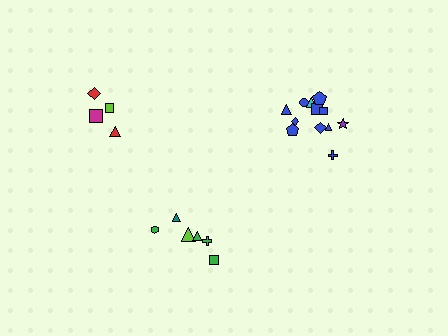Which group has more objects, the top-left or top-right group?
The top-right group.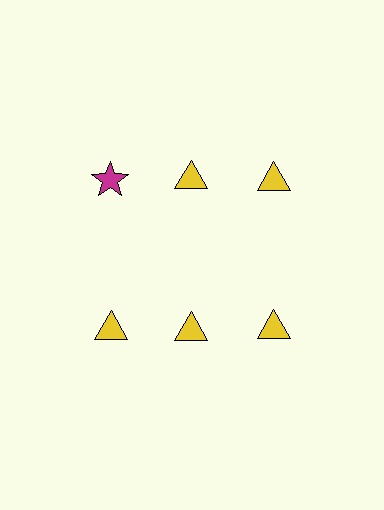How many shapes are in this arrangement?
There are 6 shapes arranged in a grid pattern.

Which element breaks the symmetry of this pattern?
The magenta star in the top row, leftmost column breaks the symmetry. All other shapes are yellow triangles.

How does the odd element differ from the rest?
It differs in both color (magenta instead of yellow) and shape (star instead of triangle).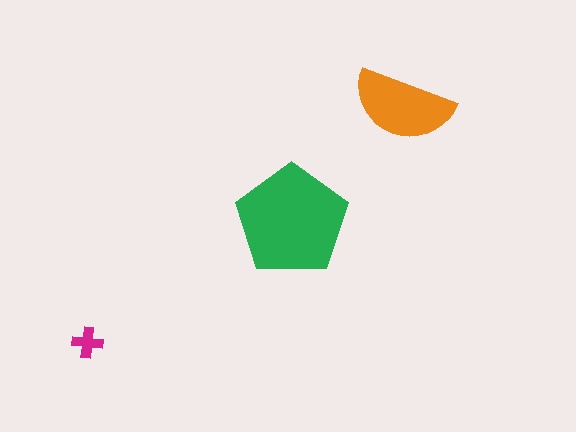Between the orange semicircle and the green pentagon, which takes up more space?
The green pentagon.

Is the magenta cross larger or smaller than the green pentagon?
Smaller.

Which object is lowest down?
The magenta cross is bottommost.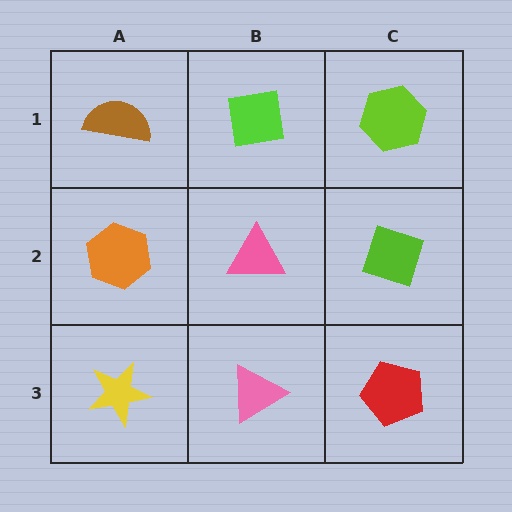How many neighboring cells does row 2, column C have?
3.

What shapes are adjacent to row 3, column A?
An orange hexagon (row 2, column A), a pink triangle (row 3, column B).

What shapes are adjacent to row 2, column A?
A brown semicircle (row 1, column A), a yellow star (row 3, column A), a pink triangle (row 2, column B).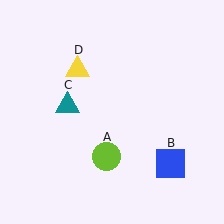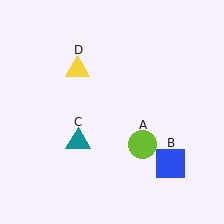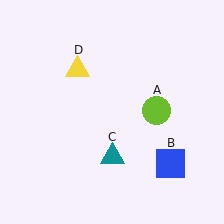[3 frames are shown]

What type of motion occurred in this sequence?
The lime circle (object A), teal triangle (object C) rotated counterclockwise around the center of the scene.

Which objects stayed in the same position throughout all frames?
Blue square (object B) and yellow triangle (object D) remained stationary.